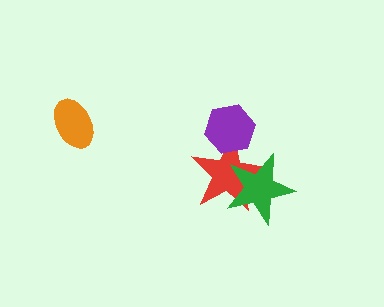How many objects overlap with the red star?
2 objects overlap with the red star.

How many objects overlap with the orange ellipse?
0 objects overlap with the orange ellipse.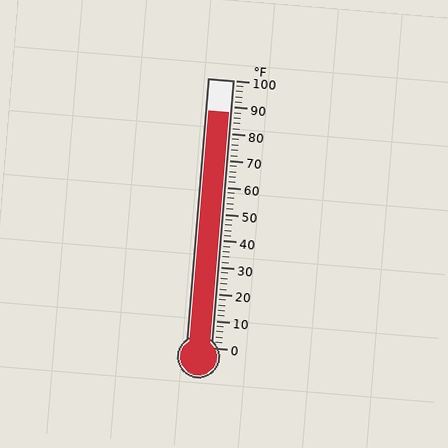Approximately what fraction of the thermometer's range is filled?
The thermometer is filled to approximately 90% of its range.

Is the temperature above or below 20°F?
The temperature is above 20°F.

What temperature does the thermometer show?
The thermometer shows approximately 88°F.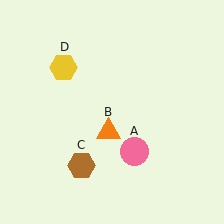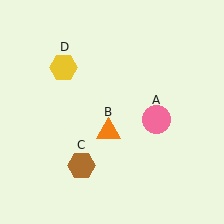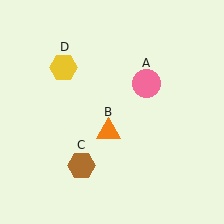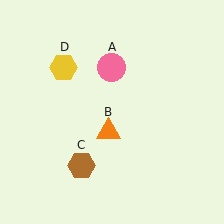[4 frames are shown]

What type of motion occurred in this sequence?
The pink circle (object A) rotated counterclockwise around the center of the scene.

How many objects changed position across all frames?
1 object changed position: pink circle (object A).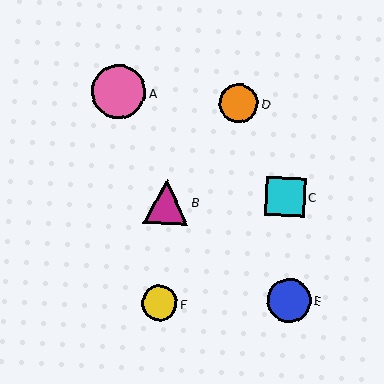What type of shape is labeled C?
Shape C is a cyan square.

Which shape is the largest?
The pink circle (labeled A) is the largest.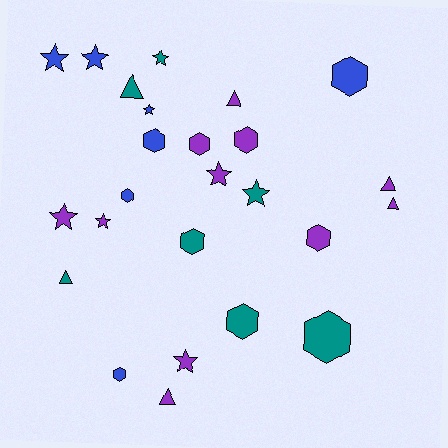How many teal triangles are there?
There are 2 teal triangles.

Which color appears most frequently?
Purple, with 11 objects.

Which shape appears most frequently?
Hexagon, with 10 objects.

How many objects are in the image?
There are 25 objects.